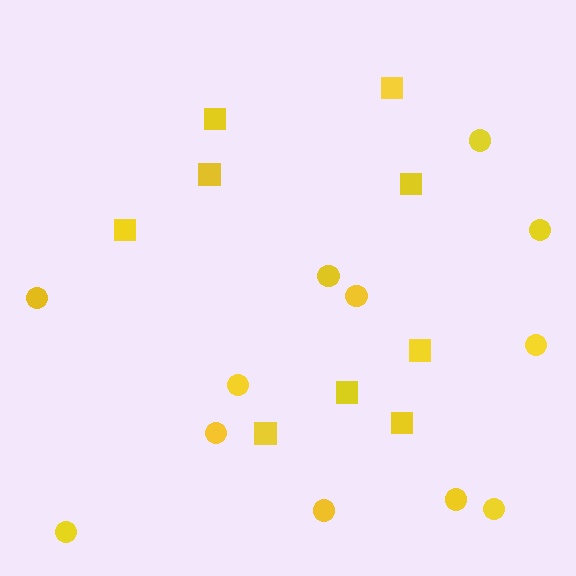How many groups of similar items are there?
There are 2 groups: one group of circles (12) and one group of squares (9).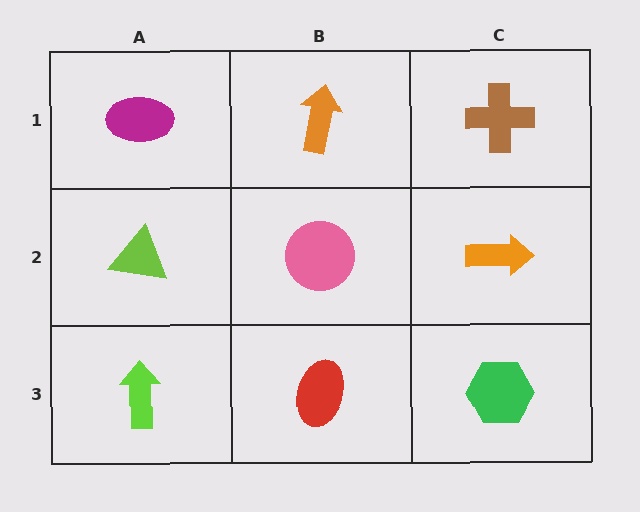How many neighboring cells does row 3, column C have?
2.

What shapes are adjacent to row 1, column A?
A lime triangle (row 2, column A), an orange arrow (row 1, column B).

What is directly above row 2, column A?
A magenta ellipse.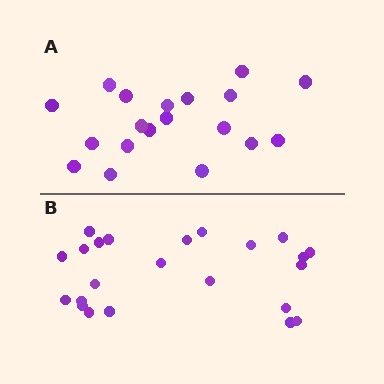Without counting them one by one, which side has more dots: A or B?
Region B (the bottom region) has more dots.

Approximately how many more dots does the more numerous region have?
Region B has about 4 more dots than region A.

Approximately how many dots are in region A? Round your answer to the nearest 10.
About 20 dots. (The exact count is 19, which rounds to 20.)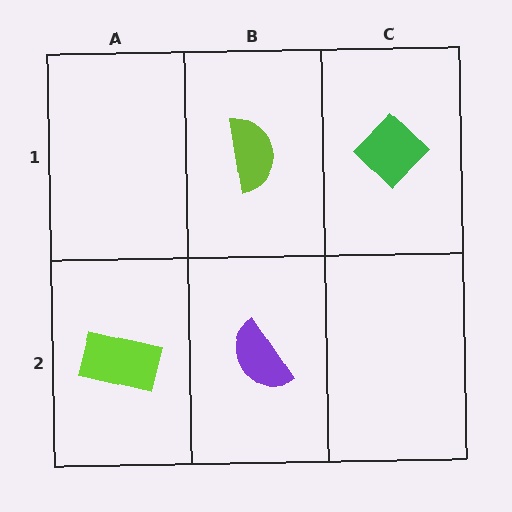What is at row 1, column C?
A green diamond.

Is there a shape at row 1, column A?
No, that cell is empty.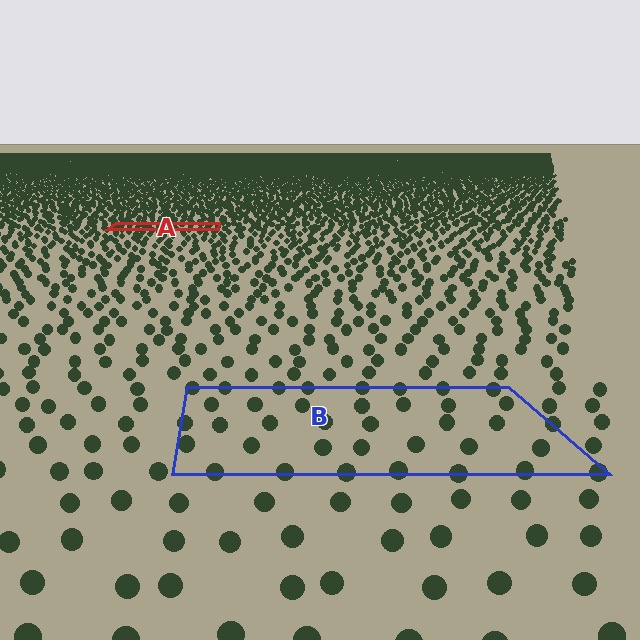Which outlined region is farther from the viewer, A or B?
Region A is farther from the viewer — the texture elements inside it appear smaller and more densely packed.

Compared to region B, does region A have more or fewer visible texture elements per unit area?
Region A has more texture elements per unit area — they are packed more densely because it is farther away.